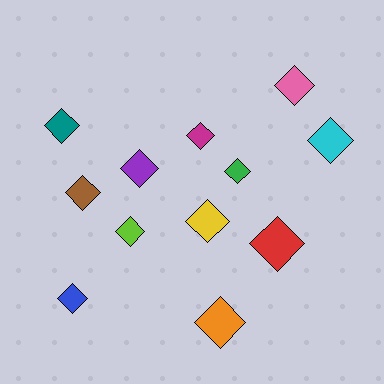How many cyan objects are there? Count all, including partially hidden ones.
There is 1 cyan object.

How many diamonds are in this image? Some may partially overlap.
There are 12 diamonds.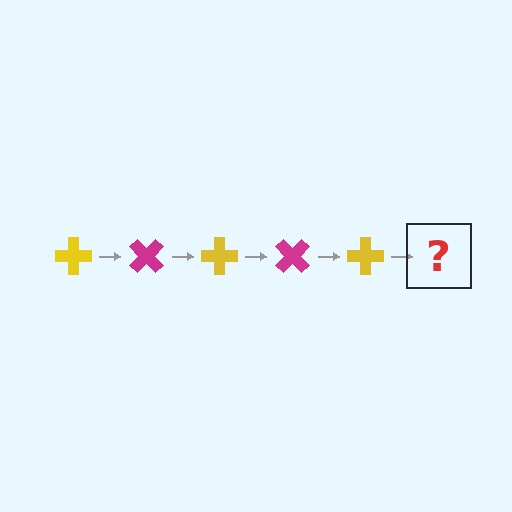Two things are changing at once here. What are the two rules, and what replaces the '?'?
The two rules are that it rotates 45 degrees each step and the color cycles through yellow and magenta. The '?' should be a magenta cross, rotated 225 degrees from the start.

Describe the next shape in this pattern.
It should be a magenta cross, rotated 225 degrees from the start.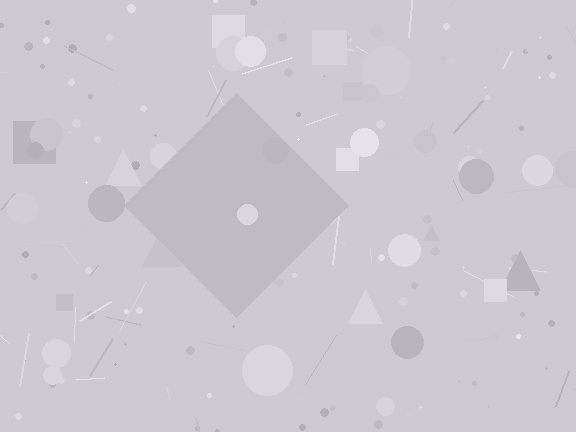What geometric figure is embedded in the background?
A diamond is embedded in the background.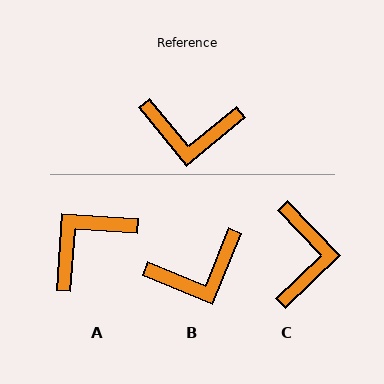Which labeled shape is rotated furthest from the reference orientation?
A, about 134 degrees away.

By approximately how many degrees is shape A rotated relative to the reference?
Approximately 134 degrees clockwise.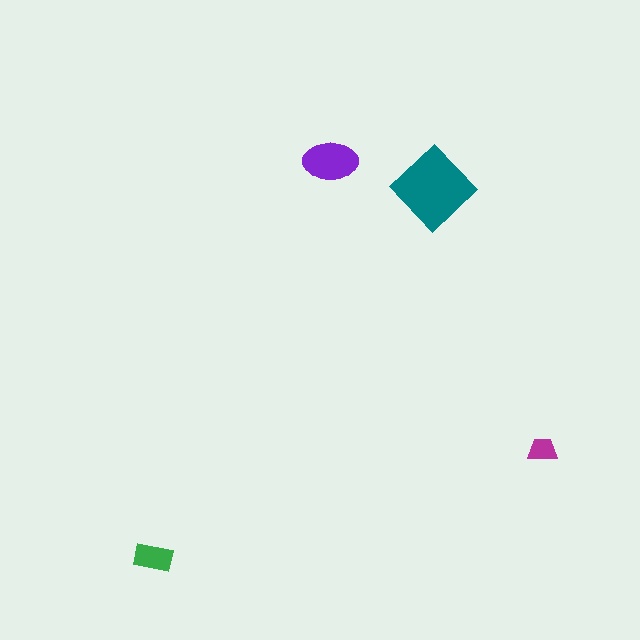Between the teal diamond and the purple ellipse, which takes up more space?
The teal diamond.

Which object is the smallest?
The magenta trapezoid.